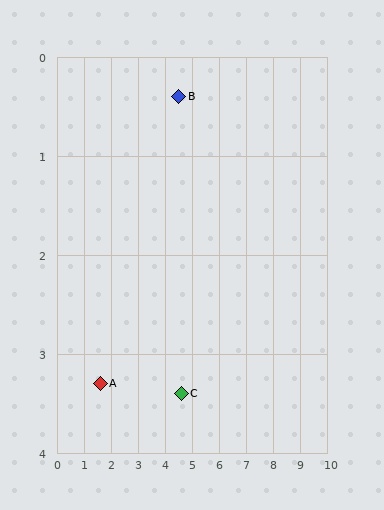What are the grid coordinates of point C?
Point C is at approximately (4.6, 3.4).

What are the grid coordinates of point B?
Point B is at approximately (4.5, 0.4).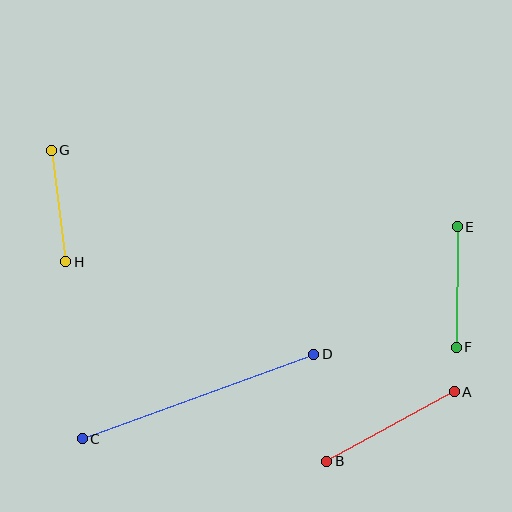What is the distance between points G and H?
The distance is approximately 112 pixels.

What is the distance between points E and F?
The distance is approximately 121 pixels.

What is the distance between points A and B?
The distance is approximately 145 pixels.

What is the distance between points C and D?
The distance is approximately 247 pixels.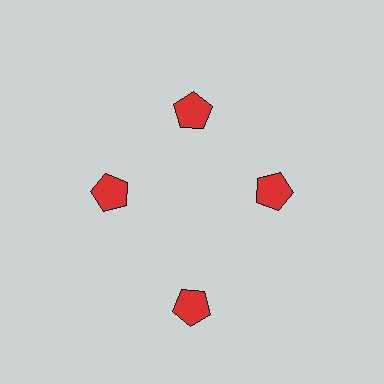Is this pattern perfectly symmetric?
No. The 4 red pentagons are arranged in a ring, but one element near the 6 o'clock position is pushed outward from the center, breaking the 4-fold rotational symmetry.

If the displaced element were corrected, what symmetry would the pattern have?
It would have 4-fold rotational symmetry — the pattern would map onto itself every 90 degrees.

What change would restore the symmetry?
The symmetry would be restored by moving it inward, back onto the ring so that all 4 pentagons sit at equal angles and equal distance from the center.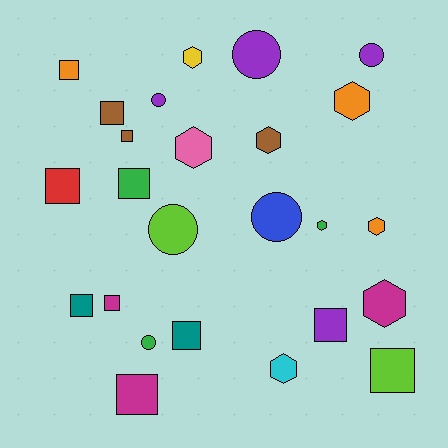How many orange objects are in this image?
There are 3 orange objects.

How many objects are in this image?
There are 25 objects.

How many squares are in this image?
There are 11 squares.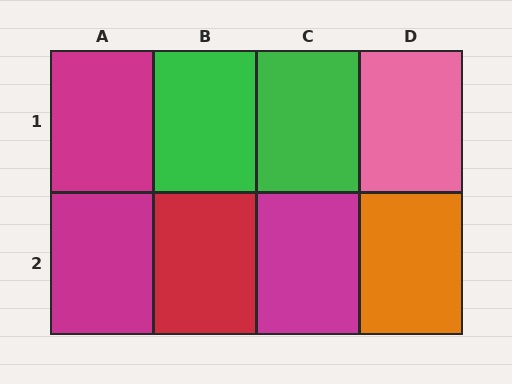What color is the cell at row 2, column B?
Red.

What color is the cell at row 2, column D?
Orange.